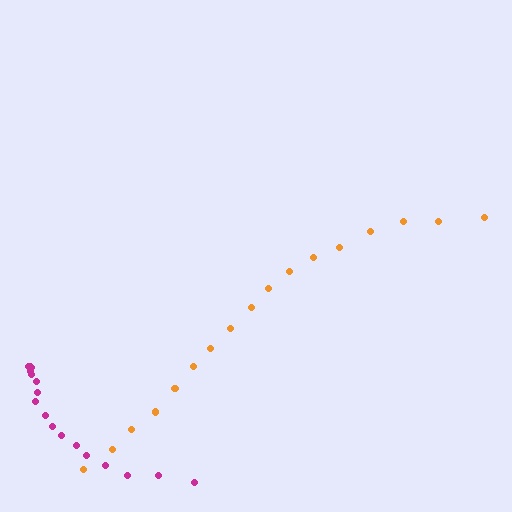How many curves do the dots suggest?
There are 2 distinct paths.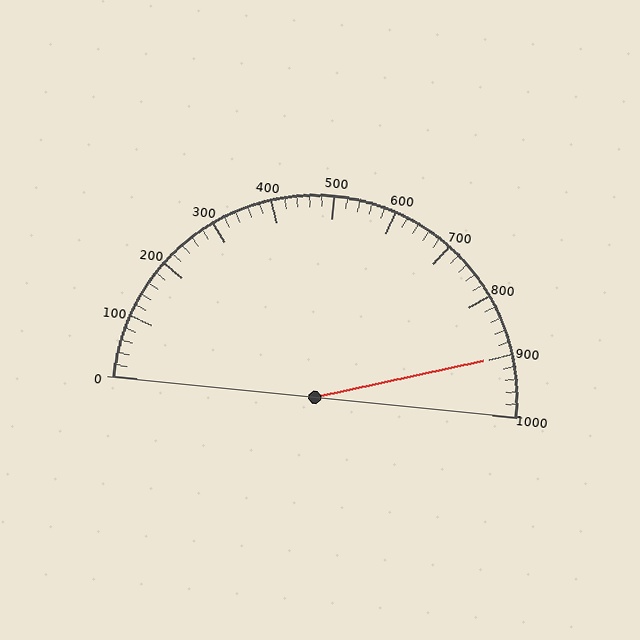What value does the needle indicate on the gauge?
The needle indicates approximately 900.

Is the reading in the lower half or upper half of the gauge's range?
The reading is in the upper half of the range (0 to 1000).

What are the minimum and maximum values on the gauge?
The gauge ranges from 0 to 1000.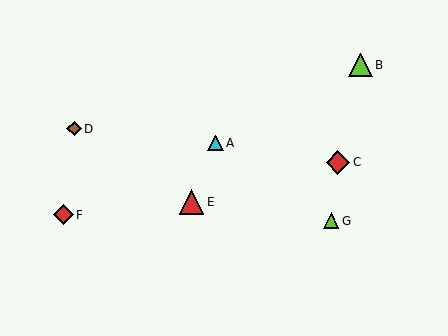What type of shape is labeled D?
Shape D is a brown diamond.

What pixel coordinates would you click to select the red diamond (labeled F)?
Click at (63, 215) to select the red diamond F.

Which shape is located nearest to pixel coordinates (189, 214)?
The red triangle (labeled E) at (191, 202) is nearest to that location.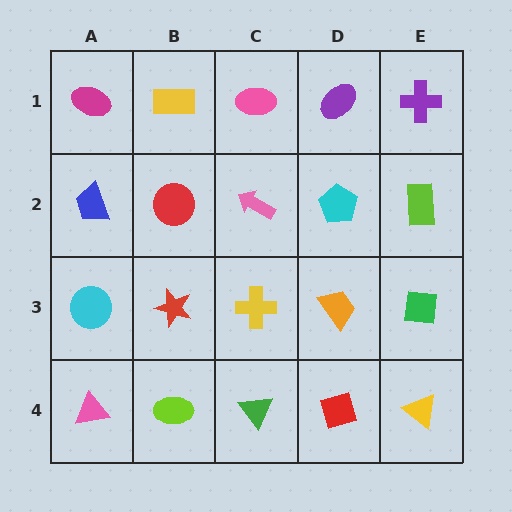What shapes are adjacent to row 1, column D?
A cyan pentagon (row 2, column D), a pink ellipse (row 1, column C), a purple cross (row 1, column E).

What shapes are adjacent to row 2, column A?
A magenta ellipse (row 1, column A), a cyan circle (row 3, column A), a red circle (row 2, column B).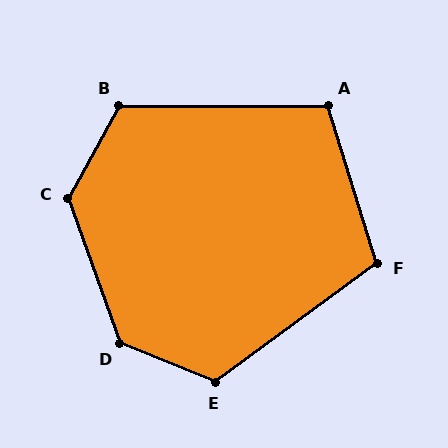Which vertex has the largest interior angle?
D, at approximately 132 degrees.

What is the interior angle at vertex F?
Approximately 109 degrees (obtuse).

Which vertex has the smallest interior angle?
A, at approximately 107 degrees.